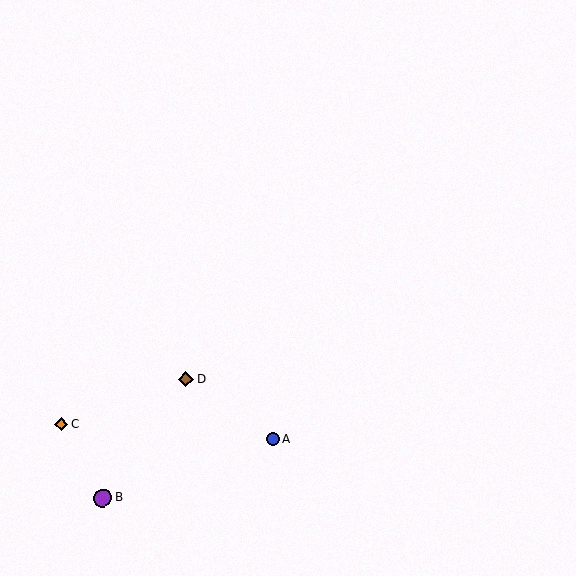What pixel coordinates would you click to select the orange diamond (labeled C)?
Click at (62, 424) to select the orange diamond C.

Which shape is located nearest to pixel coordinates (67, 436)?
The orange diamond (labeled C) at (62, 424) is nearest to that location.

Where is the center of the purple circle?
The center of the purple circle is at (102, 498).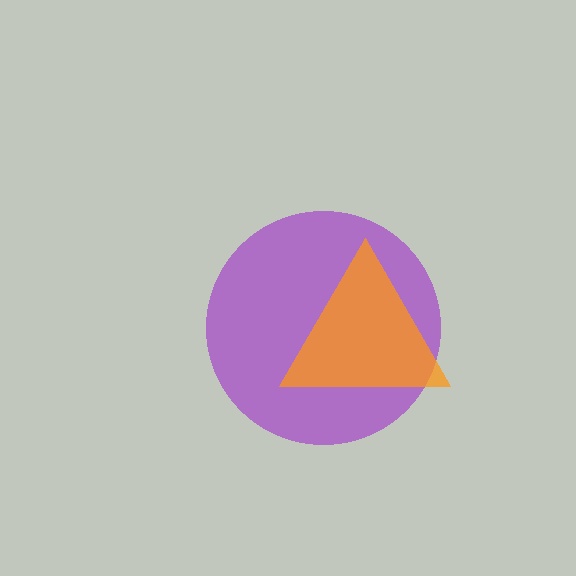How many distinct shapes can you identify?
There are 2 distinct shapes: a purple circle, an orange triangle.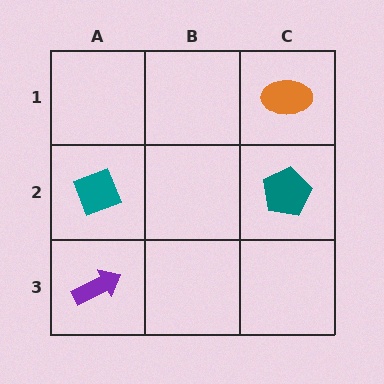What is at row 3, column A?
A purple arrow.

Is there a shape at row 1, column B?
No, that cell is empty.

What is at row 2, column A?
A teal diamond.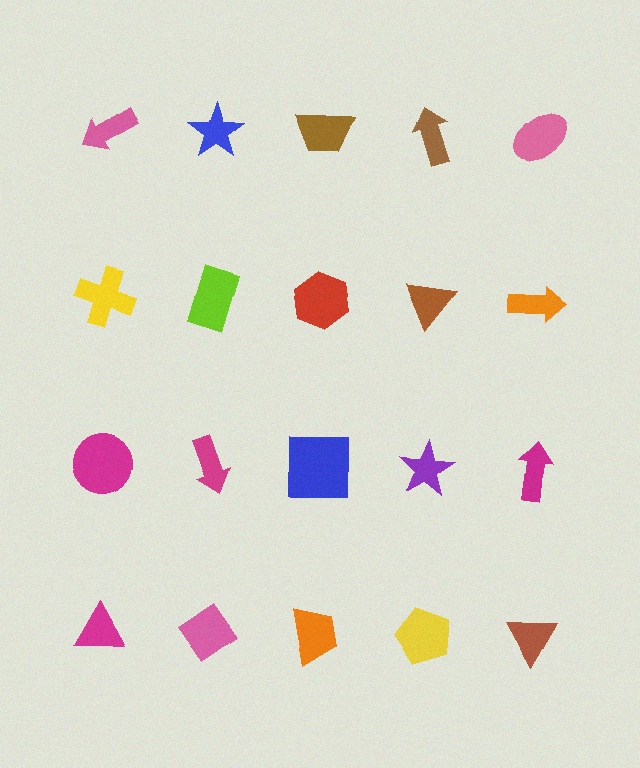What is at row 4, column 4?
A yellow pentagon.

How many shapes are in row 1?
5 shapes.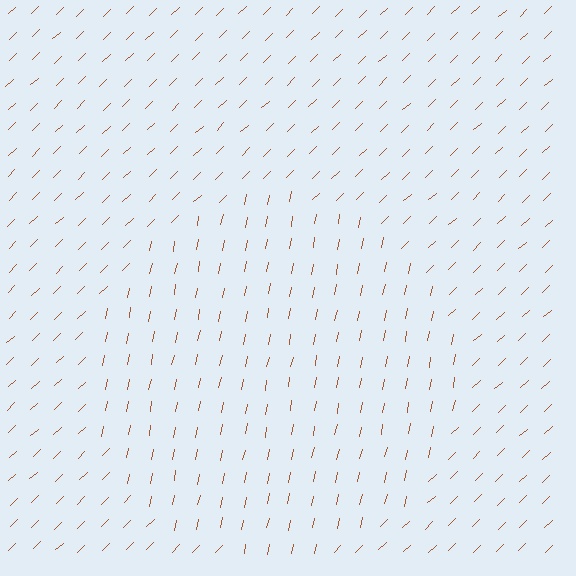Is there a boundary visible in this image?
Yes, there is a texture boundary formed by a change in line orientation.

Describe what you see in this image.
The image is filled with small brown line segments. A circle region in the image has lines oriented differently from the surrounding lines, creating a visible texture boundary.